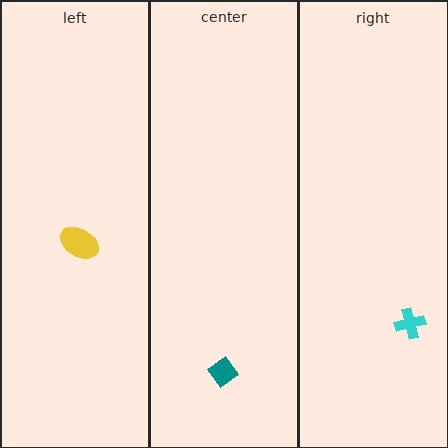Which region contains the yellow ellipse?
The left region.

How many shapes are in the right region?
1.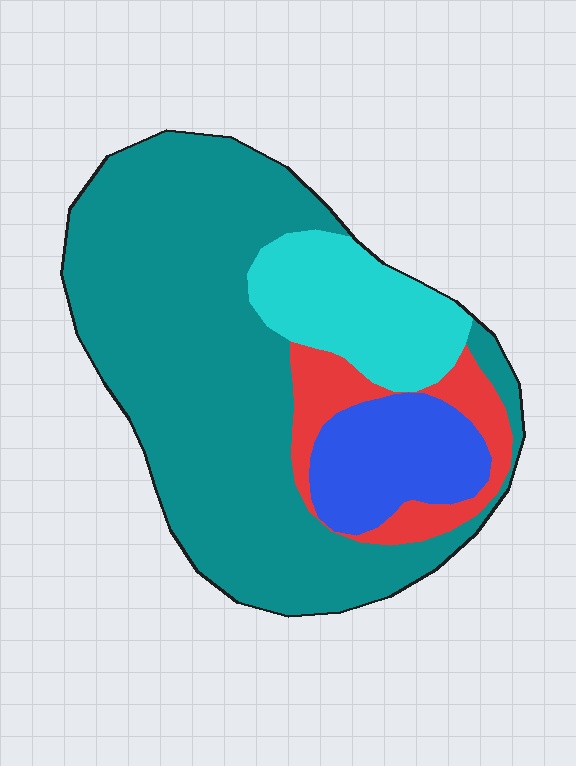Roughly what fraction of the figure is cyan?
Cyan covers roughly 15% of the figure.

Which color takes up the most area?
Teal, at roughly 60%.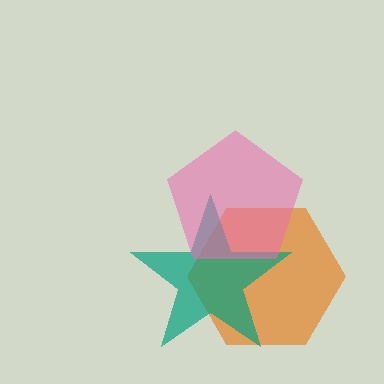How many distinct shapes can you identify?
There are 3 distinct shapes: an orange hexagon, a teal star, a pink pentagon.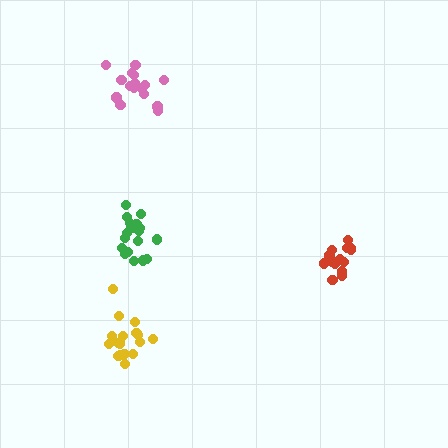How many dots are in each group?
Group 1: 18 dots, Group 2: 16 dots, Group 3: 19 dots, Group 4: 16 dots (69 total).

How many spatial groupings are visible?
There are 4 spatial groupings.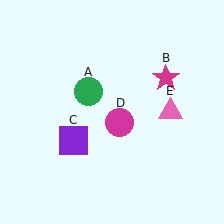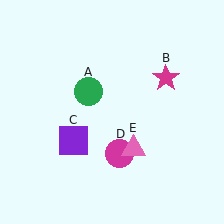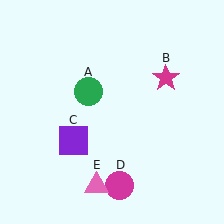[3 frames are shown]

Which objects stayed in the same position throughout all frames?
Green circle (object A) and magenta star (object B) and purple square (object C) remained stationary.